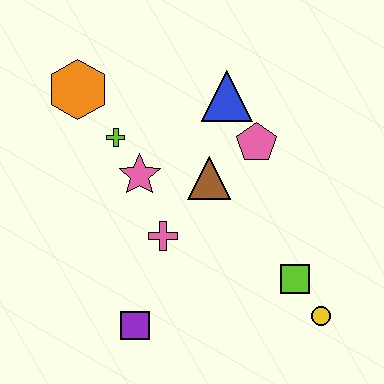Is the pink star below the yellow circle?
No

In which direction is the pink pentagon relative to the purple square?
The pink pentagon is above the purple square.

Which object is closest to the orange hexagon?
The lime cross is closest to the orange hexagon.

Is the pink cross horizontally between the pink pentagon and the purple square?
Yes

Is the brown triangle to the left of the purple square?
No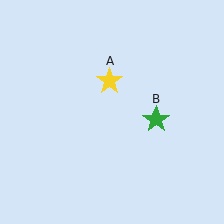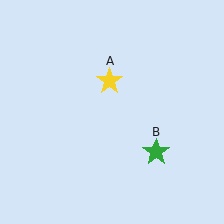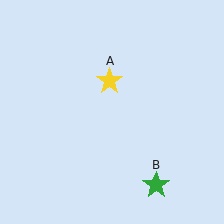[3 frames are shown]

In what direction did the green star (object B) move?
The green star (object B) moved down.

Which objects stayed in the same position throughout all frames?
Yellow star (object A) remained stationary.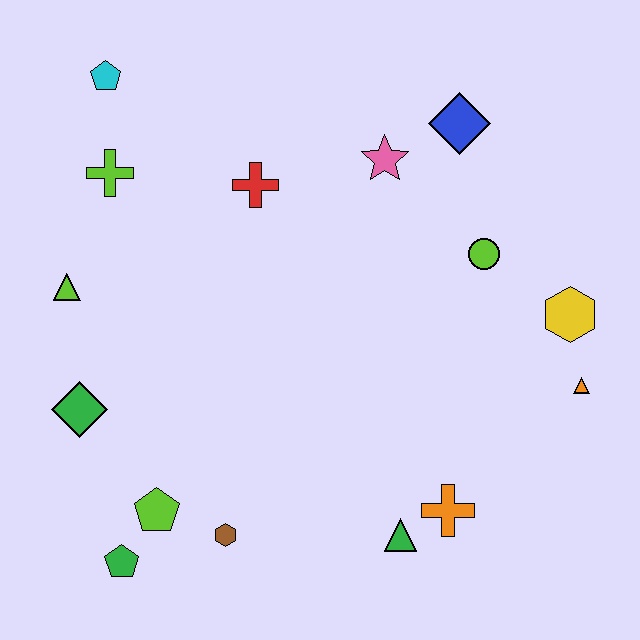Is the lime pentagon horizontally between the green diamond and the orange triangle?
Yes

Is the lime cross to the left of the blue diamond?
Yes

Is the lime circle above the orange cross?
Yes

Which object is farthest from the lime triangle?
The orange triangle is farthest from the lime triangle.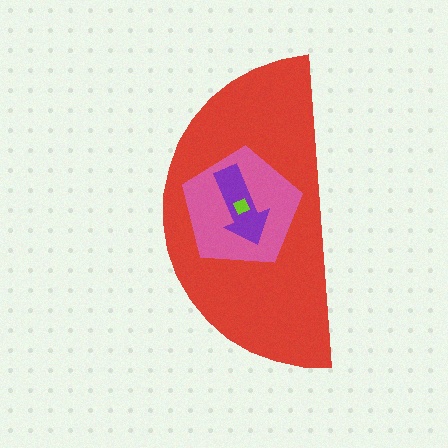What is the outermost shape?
The red semicircle.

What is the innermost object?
The lime diamond.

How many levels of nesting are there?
4.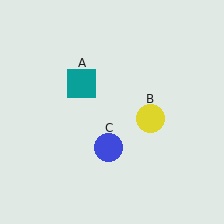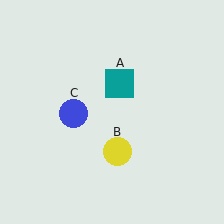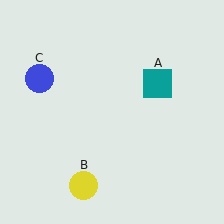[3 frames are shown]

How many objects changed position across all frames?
3 objects changed position: teal square (object A), yellow circle (object B), blue circle (object C).